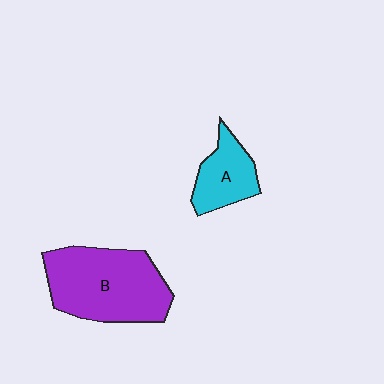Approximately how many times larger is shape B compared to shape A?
Approximately 2.2 times.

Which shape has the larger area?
Shape B (purple).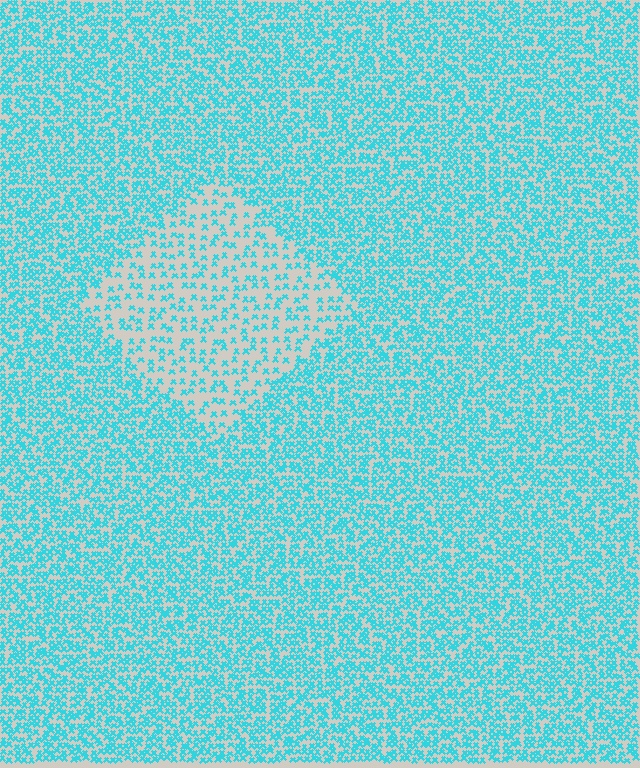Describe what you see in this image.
The image contains small cyan elements arranged at two different densities. A diamond-shaped region is visible where the elements are less densely packed than the surrounding area.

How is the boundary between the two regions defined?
The boundary is defined by a change in element density (approximately 2.3x ratio). All elements are the same color, size, and shape.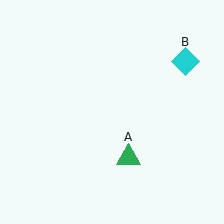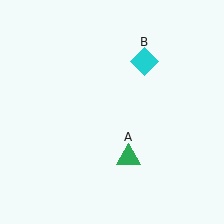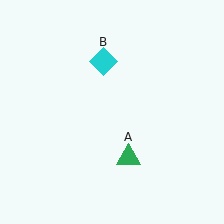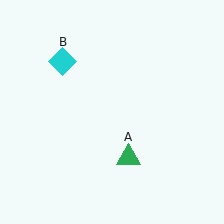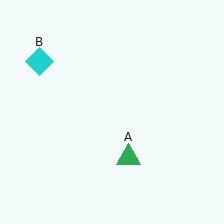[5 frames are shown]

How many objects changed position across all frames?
1 object changed position: cyan diamond (object B).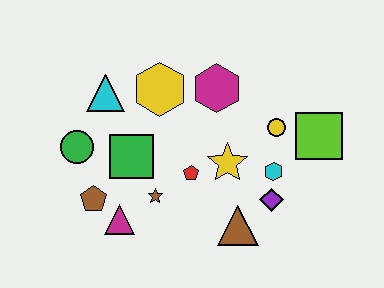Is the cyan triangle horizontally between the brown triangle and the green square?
No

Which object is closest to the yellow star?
The red pentagon is closest to the yellow star.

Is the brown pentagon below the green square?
Yes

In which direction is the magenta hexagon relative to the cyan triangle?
The magenta hexagon is to the right of the cyan triangle.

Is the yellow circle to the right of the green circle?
Yes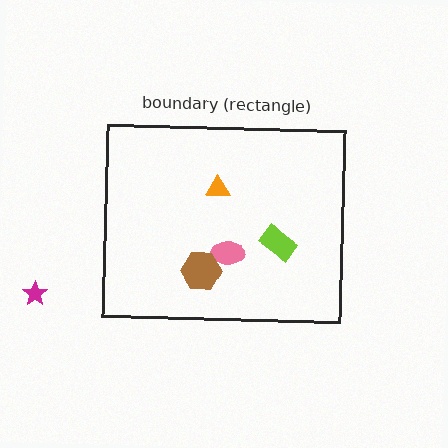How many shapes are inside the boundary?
4 inside, 1 outside.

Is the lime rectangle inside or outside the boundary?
Inside.